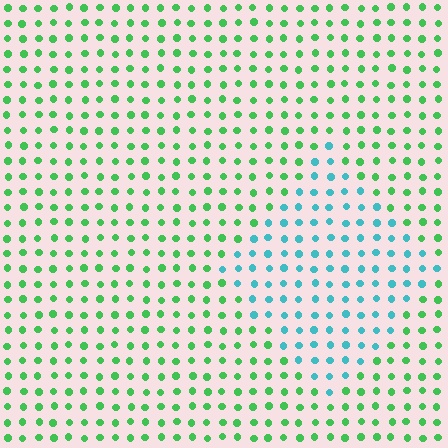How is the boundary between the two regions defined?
The boundary is defined purely by a slight shift in hue (about 55 degrees). Spacing, size, and orientation are identical on both sides.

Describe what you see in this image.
The image is filled with small green elements in a uniform arrangement. A diamond-shaped region is visible where the elements are tinted to a slightly different hue, forming a subtle color boundary.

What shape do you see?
I see a diamond.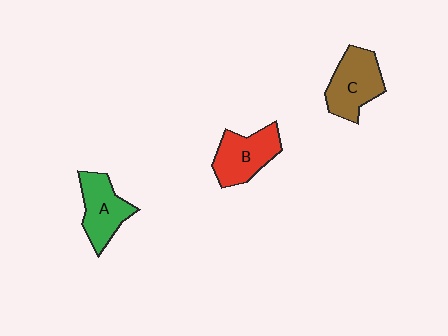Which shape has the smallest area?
Shape A (green).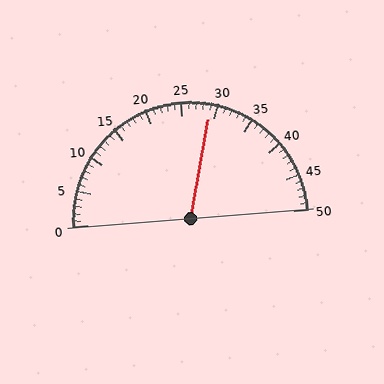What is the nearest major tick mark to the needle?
The nearest major tick mark is 30.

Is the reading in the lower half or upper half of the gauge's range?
The reading is in the upper half of the range (0 to 50).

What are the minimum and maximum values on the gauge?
The gauge ranges from 0 to 50.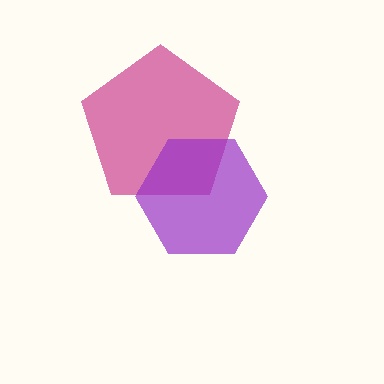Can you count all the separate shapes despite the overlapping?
Yes, there are 2 separate shapes.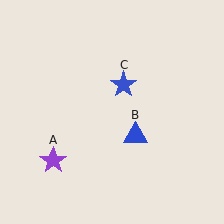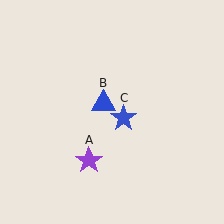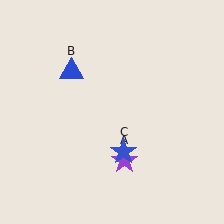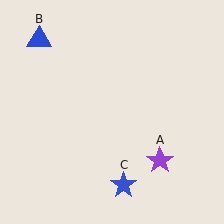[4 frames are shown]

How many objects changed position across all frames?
3 objects changed position: purple star (object A), blue triangle (object B), blue star (object C).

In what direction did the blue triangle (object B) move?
The blue triangle (object B) moved up and to the left.